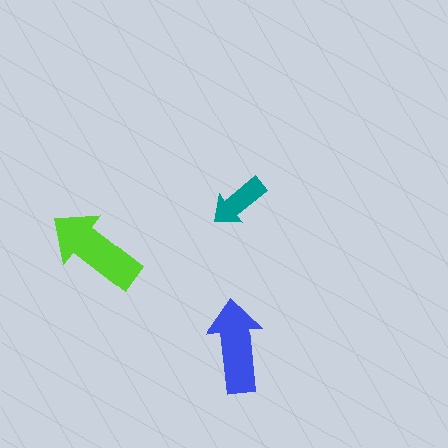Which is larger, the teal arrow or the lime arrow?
The lime one.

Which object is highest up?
The teal arrow is topmost.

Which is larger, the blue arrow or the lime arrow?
The lime one.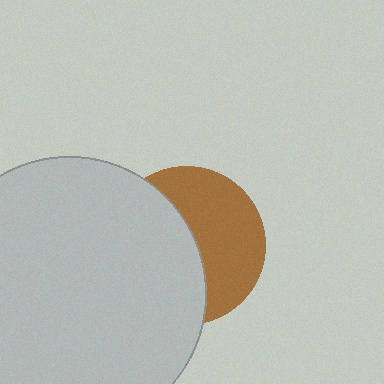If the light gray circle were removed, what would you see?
You would see the complete brown circle.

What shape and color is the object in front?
The object in front is a light gray circle.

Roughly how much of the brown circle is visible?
About half of it is visible (roughly 48%).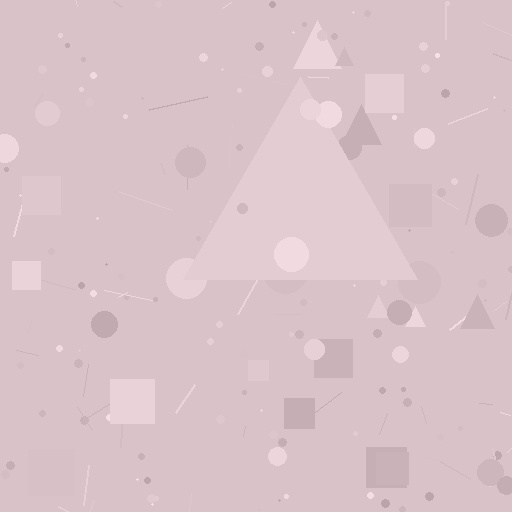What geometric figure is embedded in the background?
A triangle is embedded in the background.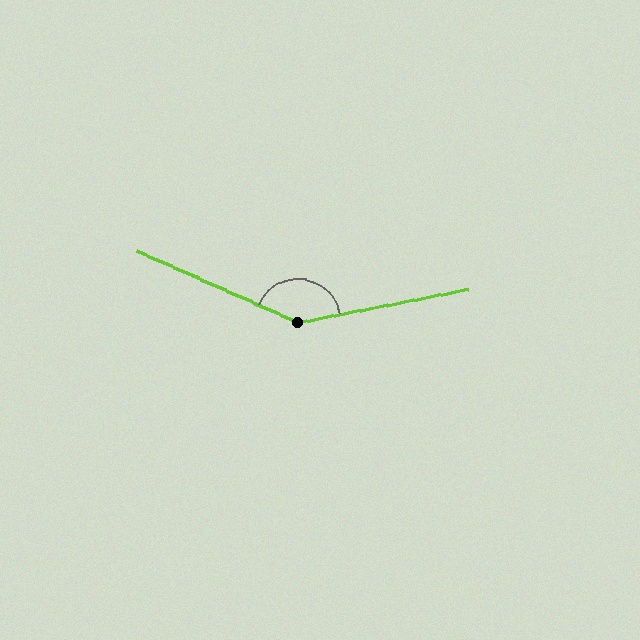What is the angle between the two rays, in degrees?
Approximately 145 degrees.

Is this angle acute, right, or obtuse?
It is obtuse.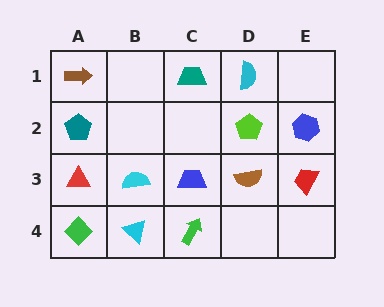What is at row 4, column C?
A green arrow.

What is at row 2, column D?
A lime pentagon.